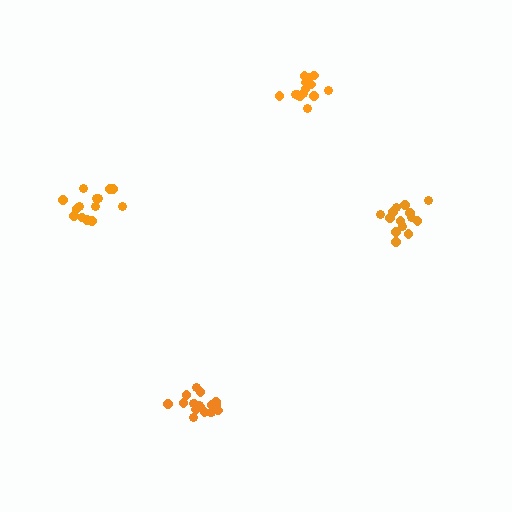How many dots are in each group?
Group 1: 14 dots, Group 2: 19 dots, Group 3: 14 dots, Group 4: 14 dots (61 total).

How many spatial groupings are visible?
There are 4 spatial groupings.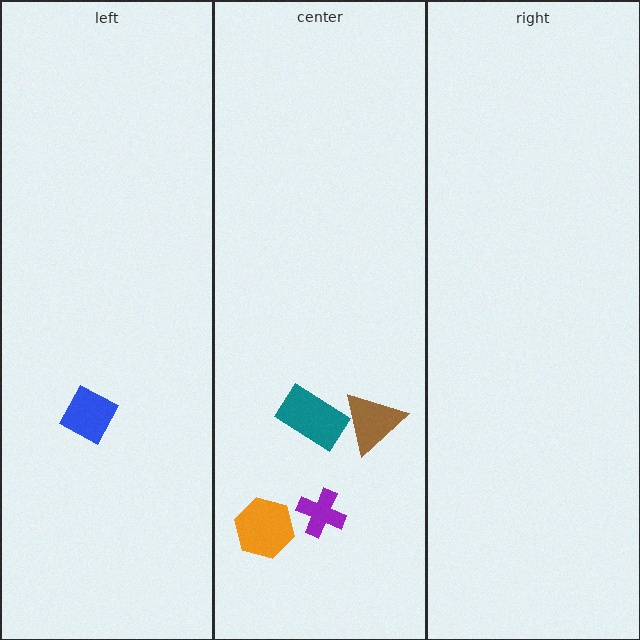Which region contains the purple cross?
The center region.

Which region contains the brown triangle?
The center region.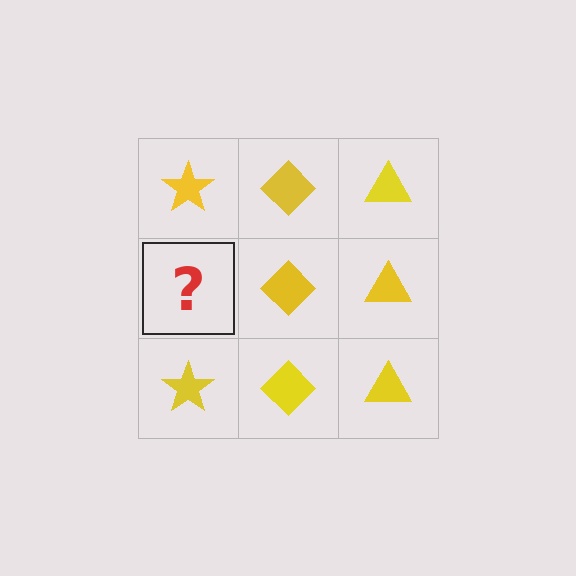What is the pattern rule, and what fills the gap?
The rule is that each column has a consistent shape. The gap should be filled with a yellow star.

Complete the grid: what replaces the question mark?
The question mark should be replaced with a yellow star.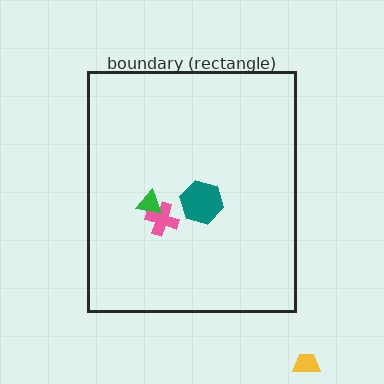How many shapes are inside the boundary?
3 inside, 1 outside.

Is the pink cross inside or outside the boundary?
Inside.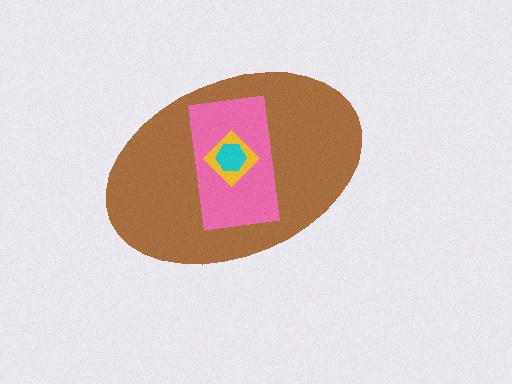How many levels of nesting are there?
4.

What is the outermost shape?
The brown ellipse.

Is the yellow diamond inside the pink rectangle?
Yes.